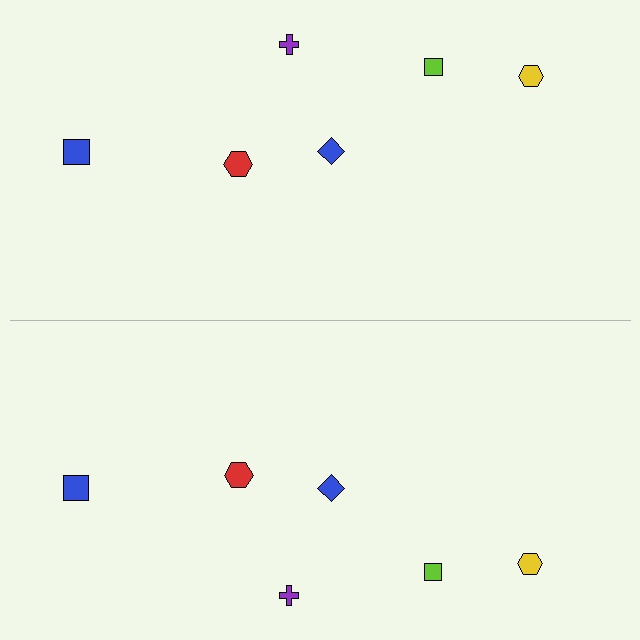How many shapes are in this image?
There are 12 shapes in this image.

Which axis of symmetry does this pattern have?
The pattern has a horizontal axis of symmetry running through the center of the image.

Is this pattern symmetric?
Yes, this pattern has bilateral (reflection) symmetry.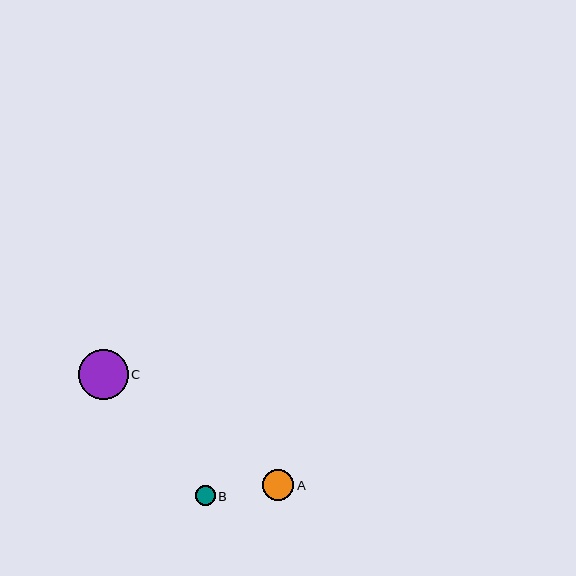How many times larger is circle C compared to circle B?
Circle C is approximately 2.5 times the size of circle B.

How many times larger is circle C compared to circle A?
Circle C is approximately 1.6 times the size of circle A.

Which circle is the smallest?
Circle B is the smallest with a size of approximately 20 pixels.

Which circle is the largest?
Circle C is the largest with a size of approximately 50 pixels.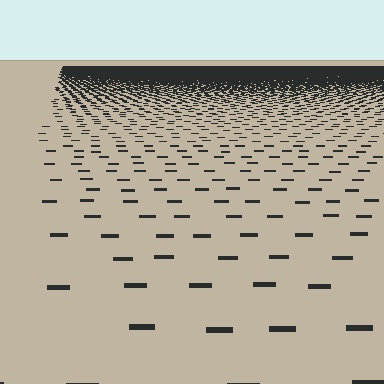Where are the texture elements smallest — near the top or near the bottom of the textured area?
Near the top.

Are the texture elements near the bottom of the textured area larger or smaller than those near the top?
Larger. Near the bottom, elements are closer to the viewer and appear at a bigger on-screen size.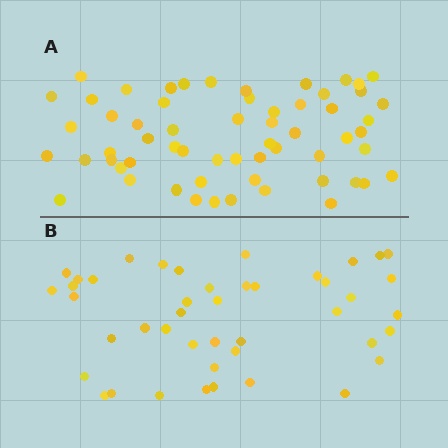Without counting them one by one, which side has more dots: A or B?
Region A (the top region) has more dots.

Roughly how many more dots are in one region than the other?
Region A has approximately 15 more dots than region B.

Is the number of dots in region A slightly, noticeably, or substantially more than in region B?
Region A has noticeably more, but not dramatically so. The ratio is roughly 1.4 to 1.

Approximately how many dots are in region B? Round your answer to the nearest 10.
About 40 dots. (The exact count is 44, which rounds to 40.)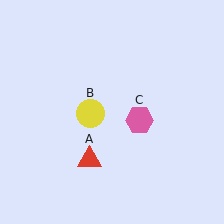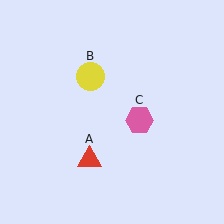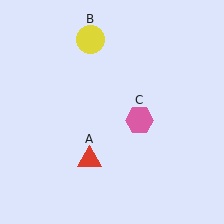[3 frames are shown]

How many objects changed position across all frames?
1 object changed position: yellow circle (object B).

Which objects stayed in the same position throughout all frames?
Red triangle (object A) and pink hexagon (object C) remained stationary.